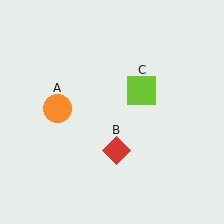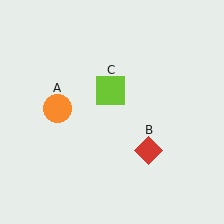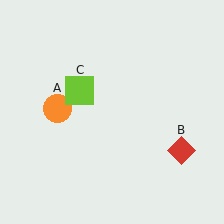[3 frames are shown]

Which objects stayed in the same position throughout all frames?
Orange circle (object A) remained stationary.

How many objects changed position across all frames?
2 objects changed position: red diamond (object B), lime square (object C).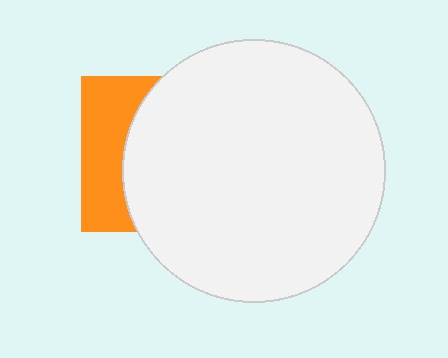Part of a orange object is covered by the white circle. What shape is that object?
It is a square.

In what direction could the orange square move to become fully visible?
The orange square could move left. That would shift it out from behind the white circle entirely.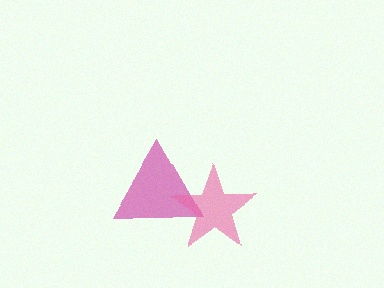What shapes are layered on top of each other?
The layered shapes are: a magenta triangle, a pink star.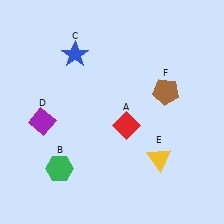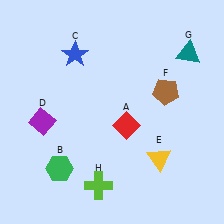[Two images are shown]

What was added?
A teal triangle (G), a lime cross (H) were added in Image 2.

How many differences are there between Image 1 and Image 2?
There are 2 differences between the two images.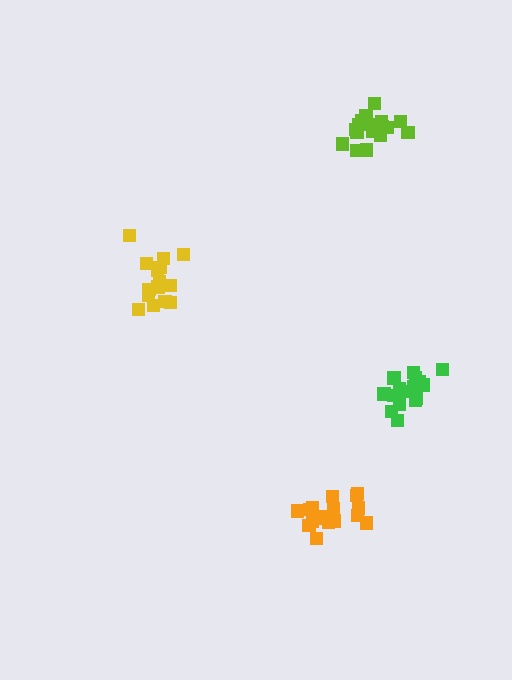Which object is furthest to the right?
The green cluster is rightmost.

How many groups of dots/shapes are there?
There are 4 groups.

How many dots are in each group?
Group 1: 17 dots, Group 2: 19 dots, Group 3: 18 dots, Group 4: 15 dots (69 total).